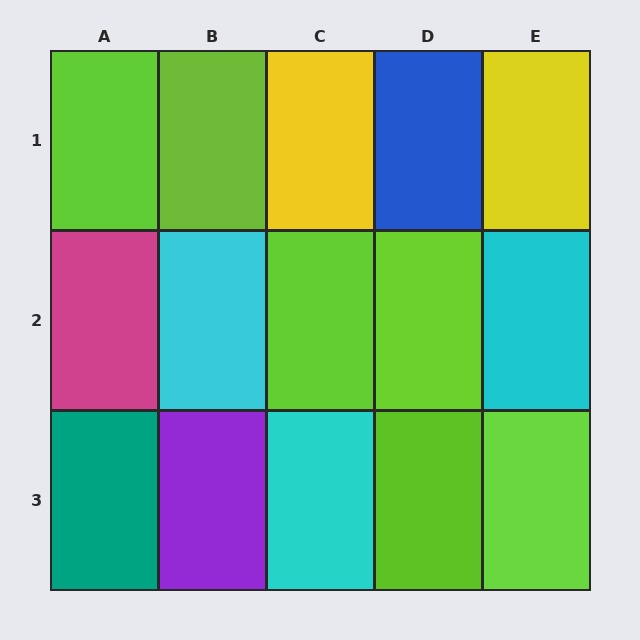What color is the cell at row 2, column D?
Lime.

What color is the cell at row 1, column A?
Lime.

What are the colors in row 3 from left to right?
Teal, purple, cyan, lime, lime.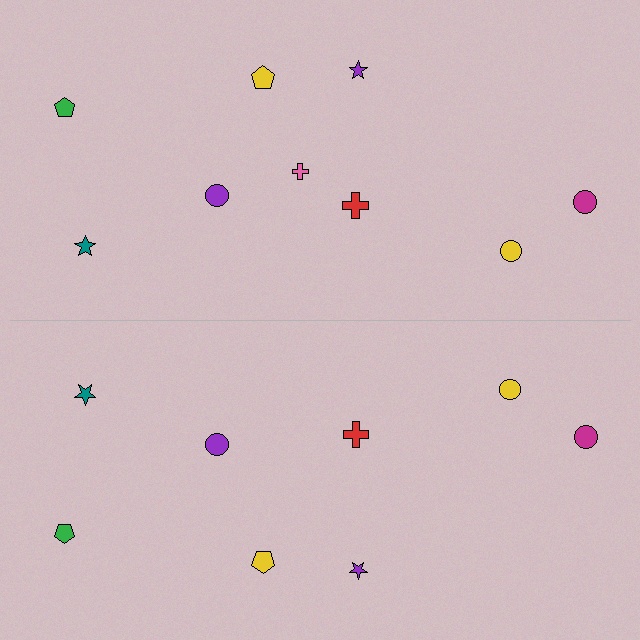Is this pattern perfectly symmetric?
No, the pattern is not perfectly symmetric. A pink cross is missing from the bottom side.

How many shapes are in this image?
There are 17 shapes in this image.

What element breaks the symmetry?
A pink cross is missing from the bottom side.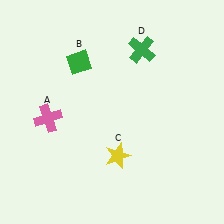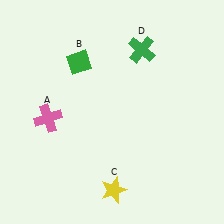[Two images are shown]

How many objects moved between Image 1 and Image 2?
1 object moved between the two images.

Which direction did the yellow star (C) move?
The yellow star (C) moved down.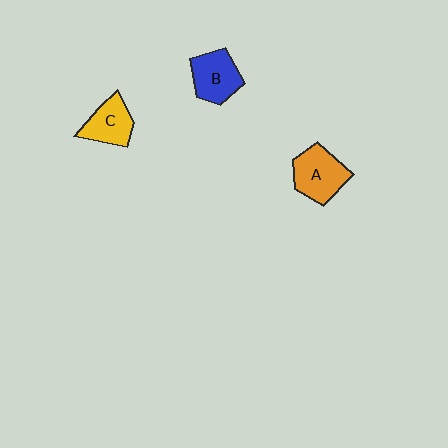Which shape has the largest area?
Shape A (orange).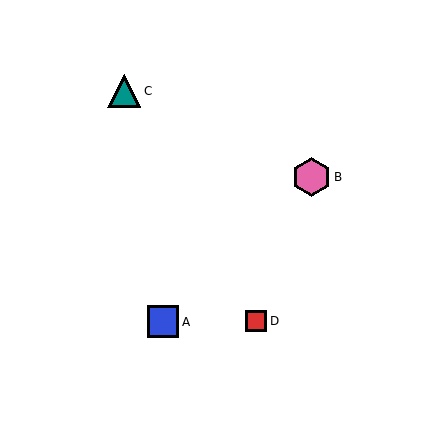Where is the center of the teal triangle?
The center of the teal triangle is at (124, 91).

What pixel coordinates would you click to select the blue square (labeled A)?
Click at (163, 322) to select the blue square A.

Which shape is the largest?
The pink hexagon (labeled B) is the largest.